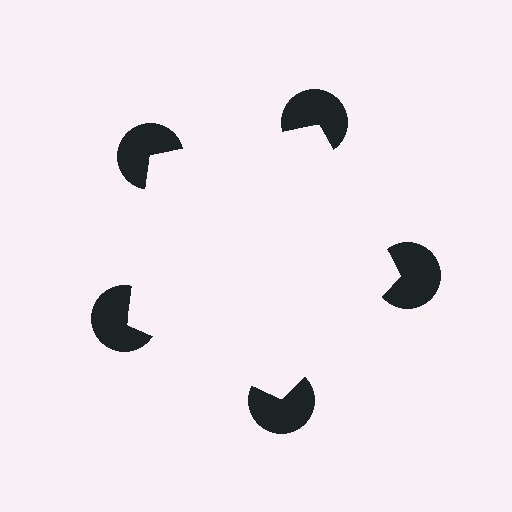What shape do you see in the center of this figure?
An illusory pentagon — its edges are inferred from the aligned wedge cuts in the pac-man discs, not physically drawn.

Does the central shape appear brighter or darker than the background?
It typically appears slightly brighter than the background, even though no actual brightness change is drawn.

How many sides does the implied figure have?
5 sides.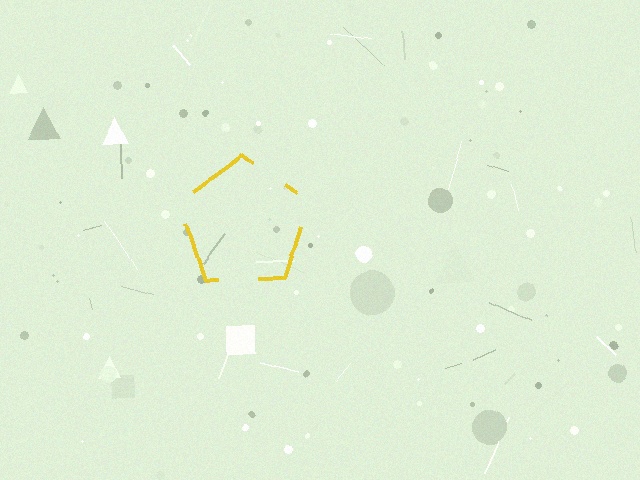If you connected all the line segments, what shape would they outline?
They would outline a pentagon.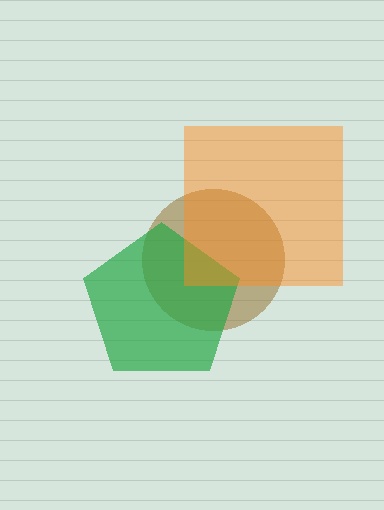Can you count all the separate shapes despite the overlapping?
Yes, there are 3 separate shapes.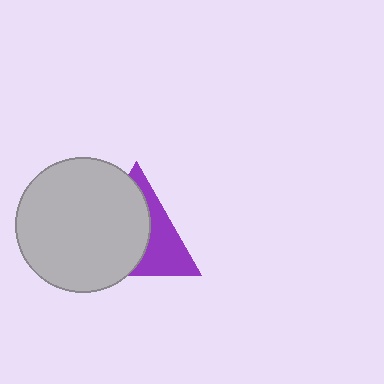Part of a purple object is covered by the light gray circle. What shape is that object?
It is a triangle.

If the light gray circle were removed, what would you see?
You would see the complete purple triangle.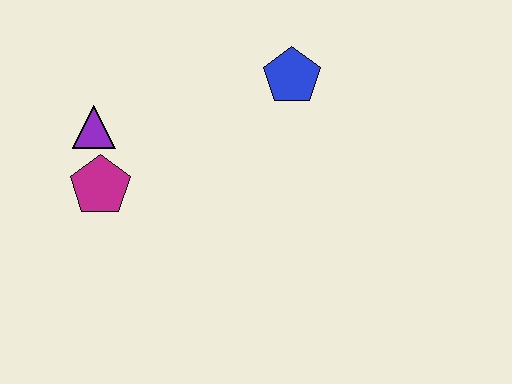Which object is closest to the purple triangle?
The magenta pentagon is closest to the purple triangle.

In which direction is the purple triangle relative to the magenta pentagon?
The purple triangle is above the magenta pentagon.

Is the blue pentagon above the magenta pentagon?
Yes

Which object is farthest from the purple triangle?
The blue pentagon is farthest from the purple triangle.